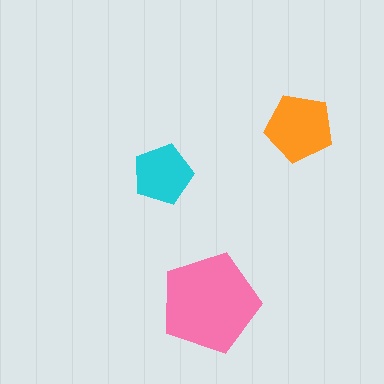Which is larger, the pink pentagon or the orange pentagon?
The pink one.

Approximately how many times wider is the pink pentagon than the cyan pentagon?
About 1.5 times wider.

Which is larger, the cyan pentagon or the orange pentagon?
The orange one.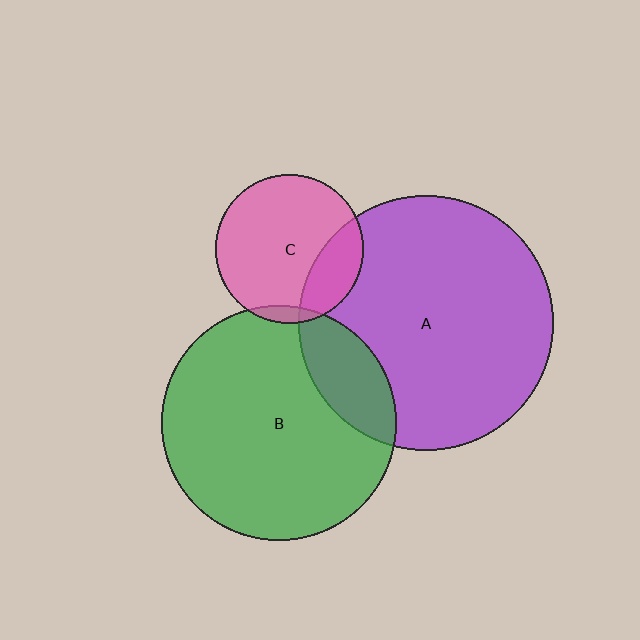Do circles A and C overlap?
Yes.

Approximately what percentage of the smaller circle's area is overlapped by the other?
Approximately 25%.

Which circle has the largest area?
Circle A (purple).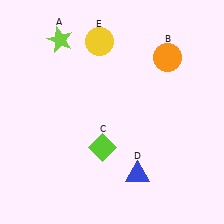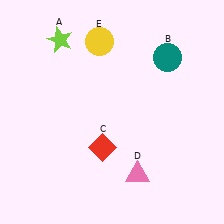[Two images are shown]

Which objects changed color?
B changed from orange to teal. C changed from lime to red. D changed from blue to pink.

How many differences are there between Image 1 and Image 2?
There are 3 differences between the two images.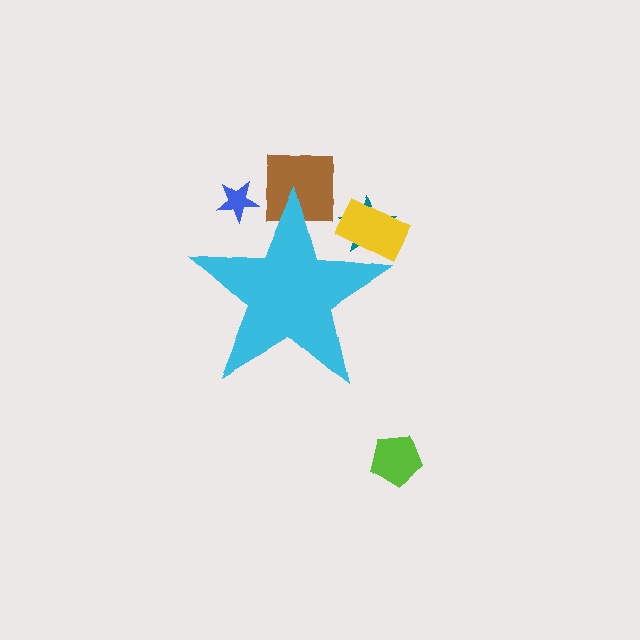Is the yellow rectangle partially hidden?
Yes, the yellow rectangle is partially hidden behind the cyan star.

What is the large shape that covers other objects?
A cyan star.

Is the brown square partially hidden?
Yes, the brown square is partially hidden behind the cyan star.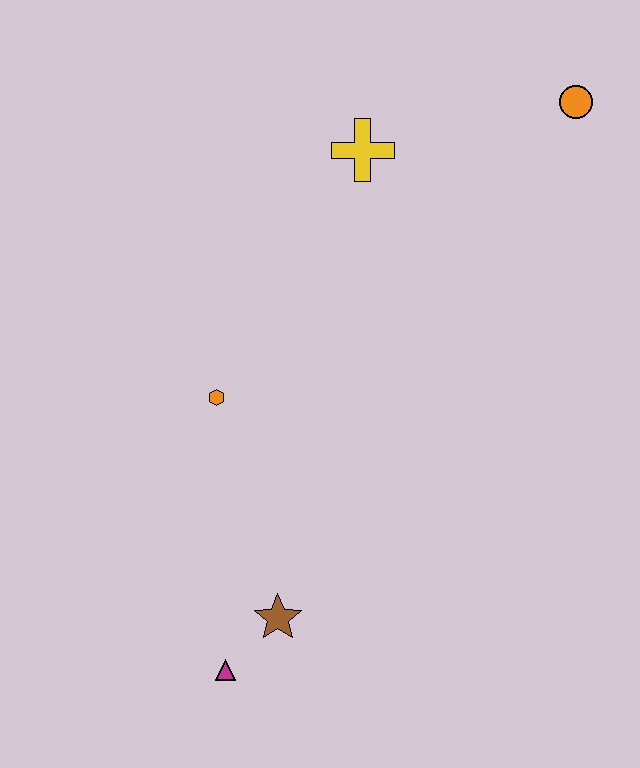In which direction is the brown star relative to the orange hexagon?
The brown star is below the orange hexagon.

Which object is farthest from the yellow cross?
The magenta triangle is farthest from the yellow cross.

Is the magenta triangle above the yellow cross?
No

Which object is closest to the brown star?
The magenta triangle is closest to the brown star.